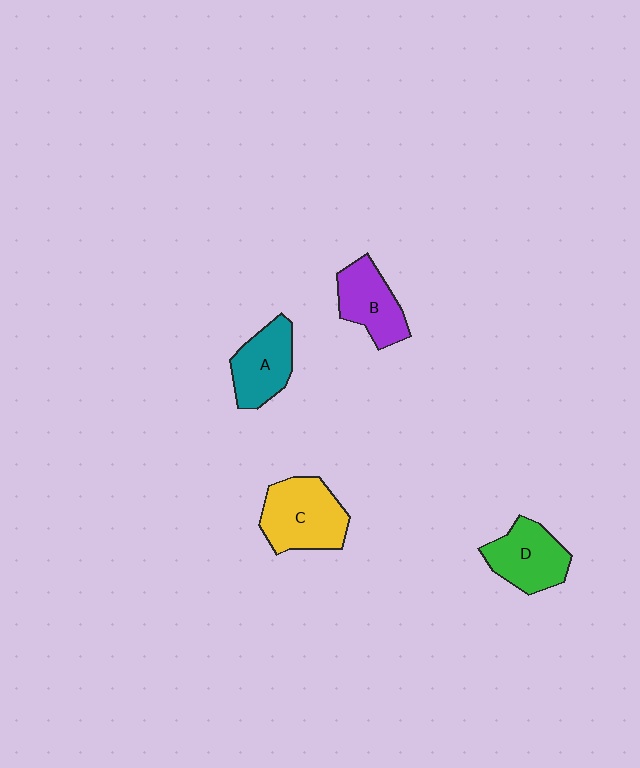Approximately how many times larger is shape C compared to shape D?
Approximately 1.2 times.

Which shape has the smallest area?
Shape B (purple).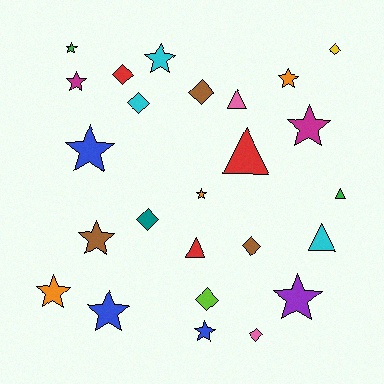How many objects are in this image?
There are 25 objects.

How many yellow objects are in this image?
There is 1 yellow object.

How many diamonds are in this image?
There are 8 diamonds.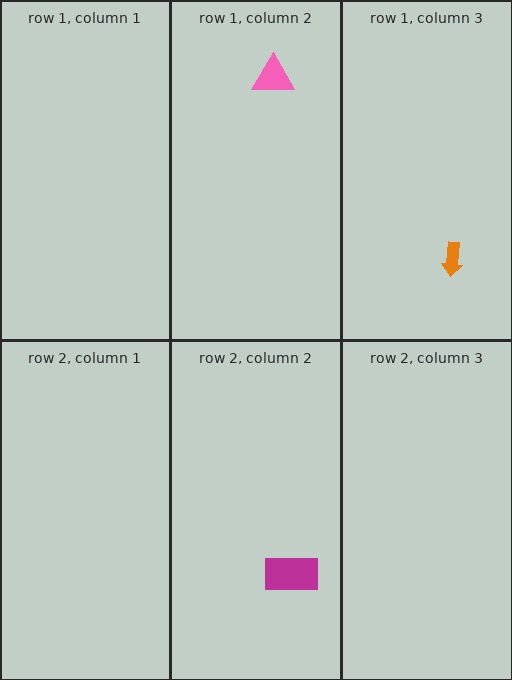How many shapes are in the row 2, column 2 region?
1.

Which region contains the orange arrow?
The row 1, column 3 region.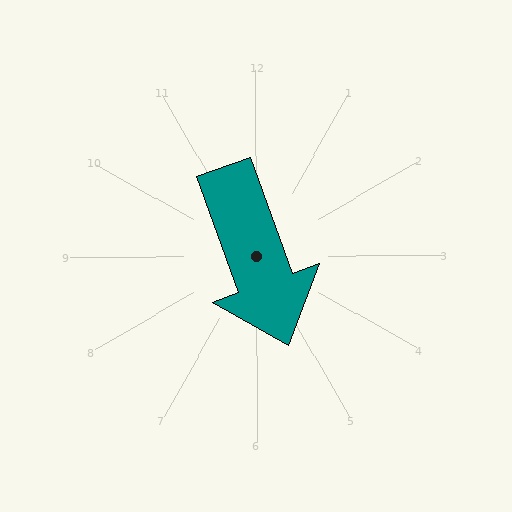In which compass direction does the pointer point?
South.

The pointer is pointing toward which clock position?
Roughly 5 o'clock.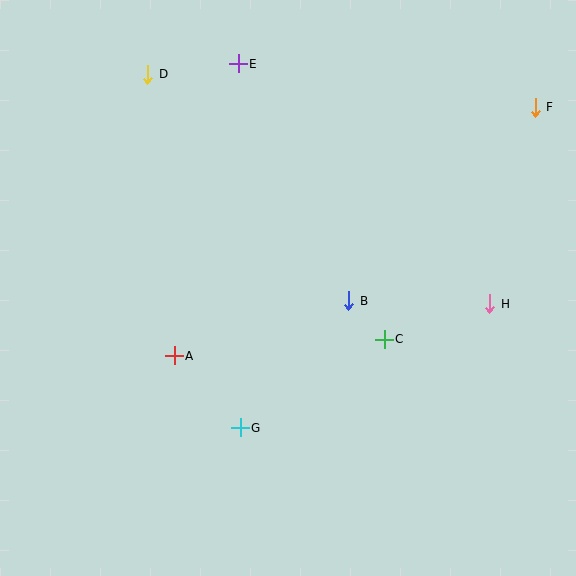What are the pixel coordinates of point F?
Point F is at (535, 107).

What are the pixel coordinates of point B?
Point B is at (349, 301).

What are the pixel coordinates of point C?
Point C is at (384, 339).